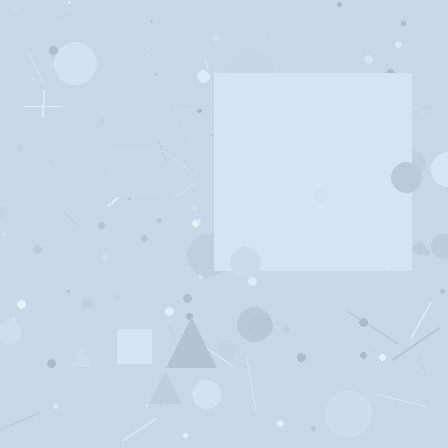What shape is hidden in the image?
A square is hidden in the image.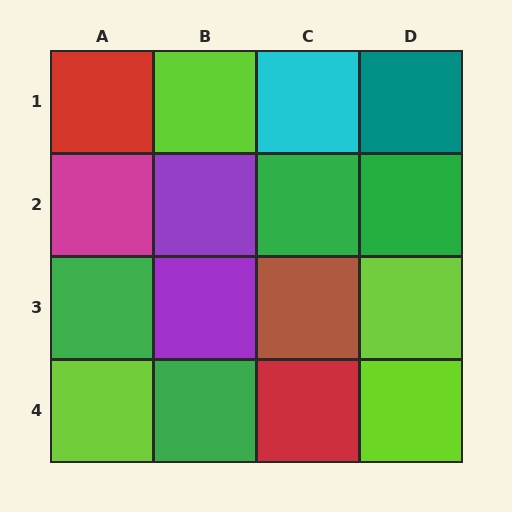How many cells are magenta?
1 cell is magenta.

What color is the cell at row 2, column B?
Purple.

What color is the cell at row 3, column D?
Lime.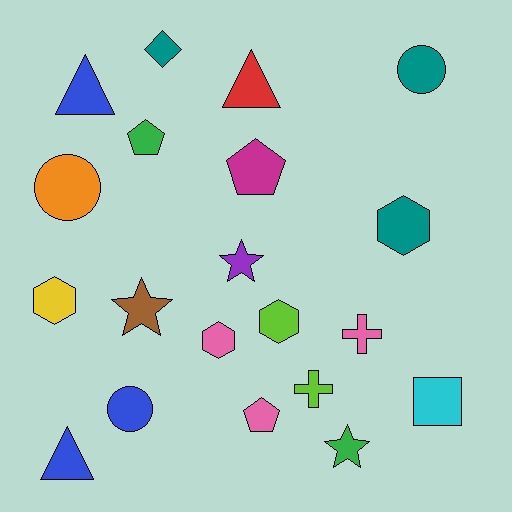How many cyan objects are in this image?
There is 1 cyan object.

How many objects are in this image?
There are 20 objects.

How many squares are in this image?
There is 1 square.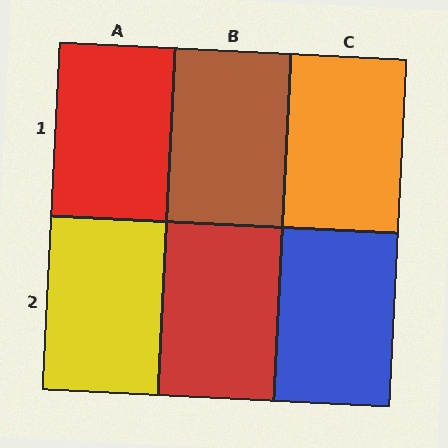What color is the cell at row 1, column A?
Red.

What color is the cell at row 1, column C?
Orange.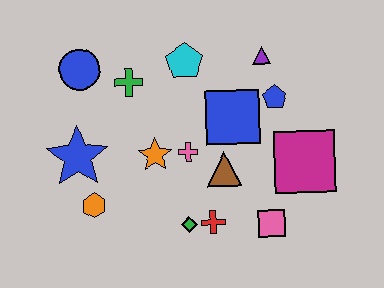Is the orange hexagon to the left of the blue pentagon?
Yes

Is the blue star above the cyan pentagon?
No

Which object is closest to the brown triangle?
The pink cross is closest to the brown triangle.